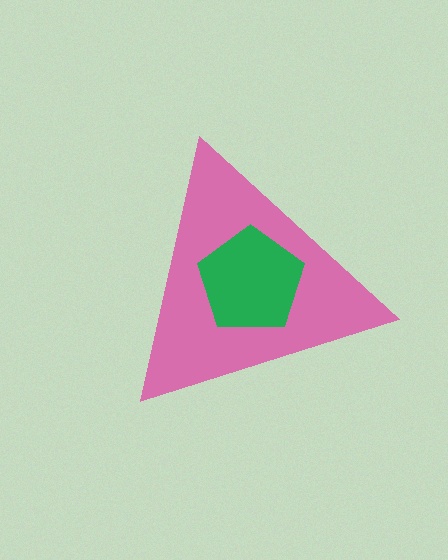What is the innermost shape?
The green pentagon.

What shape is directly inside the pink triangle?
The green pentagon.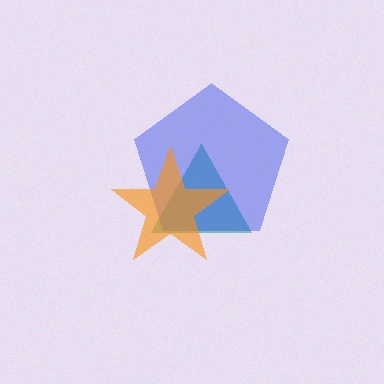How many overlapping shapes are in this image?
There are 3 overlapping shapes in the image.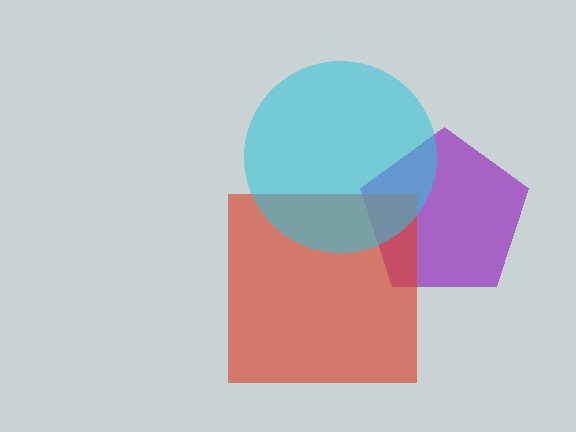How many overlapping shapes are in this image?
There are 3 overlapping shapes in the image.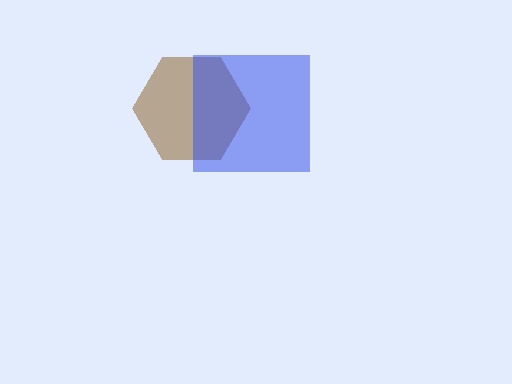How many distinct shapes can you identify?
There are 2 distinct shapes: a brown hexagon, a blue square.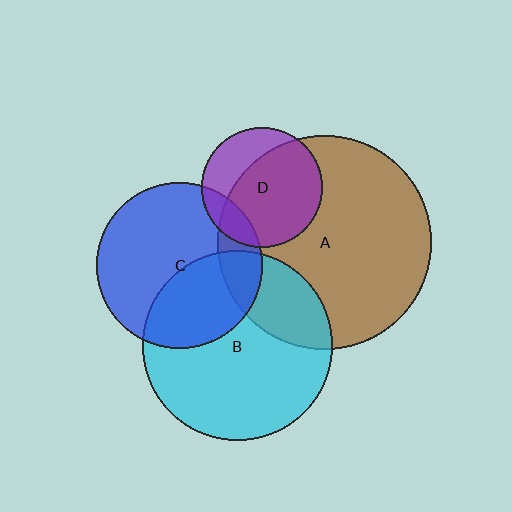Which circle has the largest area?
Circle A (brown).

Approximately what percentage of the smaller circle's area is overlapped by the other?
Approximately 15%.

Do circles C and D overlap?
Yes.